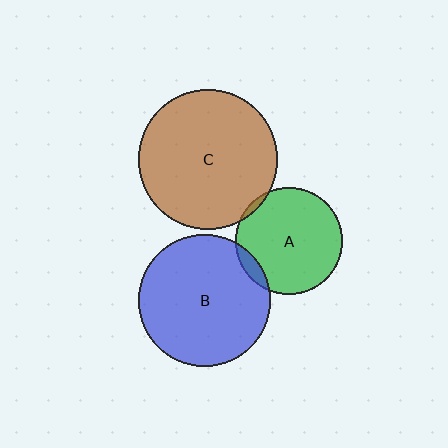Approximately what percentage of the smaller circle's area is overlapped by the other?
Approximately 5%.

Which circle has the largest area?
Circle C (brown).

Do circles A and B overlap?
Yes.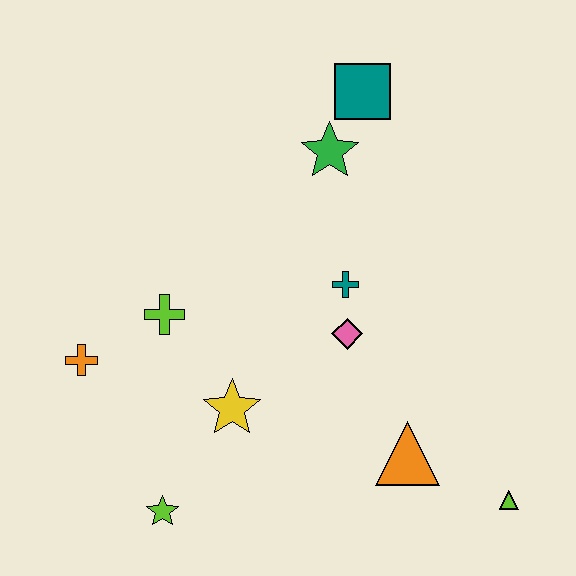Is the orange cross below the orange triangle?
No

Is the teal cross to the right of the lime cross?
Yes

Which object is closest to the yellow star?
The lime cross is closest to the yellow star.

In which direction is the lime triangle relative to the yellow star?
The lime triangle is to the right of the yellow star.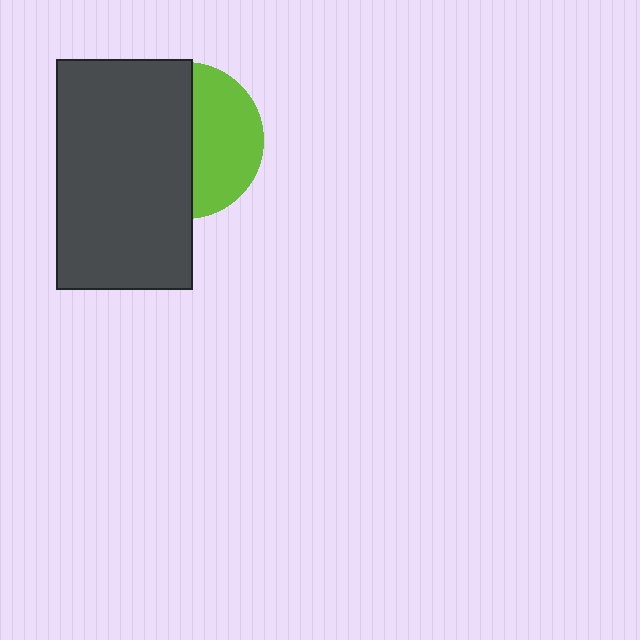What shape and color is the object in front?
The object in front is a dark gray rectangle.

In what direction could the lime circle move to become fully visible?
The lime circle could move right. That would shift it out from behind the dark gray rectangle entirely.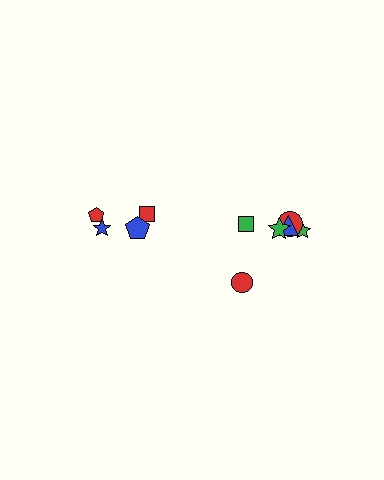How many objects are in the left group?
There are 4 objects.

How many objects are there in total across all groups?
There are 10 objects.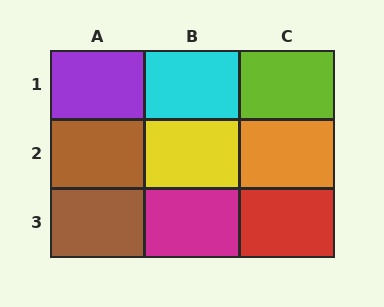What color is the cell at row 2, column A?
Brown.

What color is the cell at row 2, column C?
Orange.